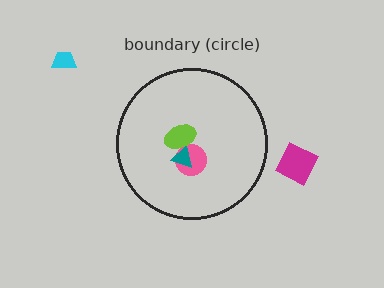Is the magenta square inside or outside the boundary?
Outside.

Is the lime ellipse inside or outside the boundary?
Inside.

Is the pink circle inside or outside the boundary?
Inside.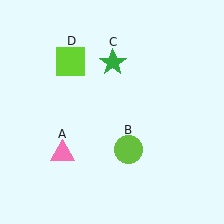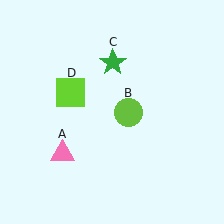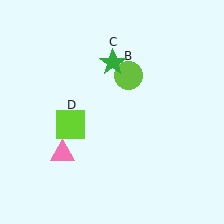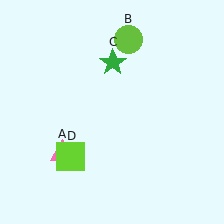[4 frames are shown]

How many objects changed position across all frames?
2 objects changed position: lime circle (object B), lime square (object D).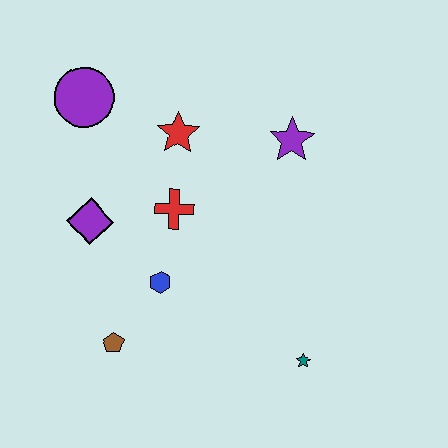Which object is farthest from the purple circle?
The teal star is farthest from the purple circle.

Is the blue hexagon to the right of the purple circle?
Yes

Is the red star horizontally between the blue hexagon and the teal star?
Yes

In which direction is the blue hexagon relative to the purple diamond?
The blue hexagon is to the right of the purple diamond.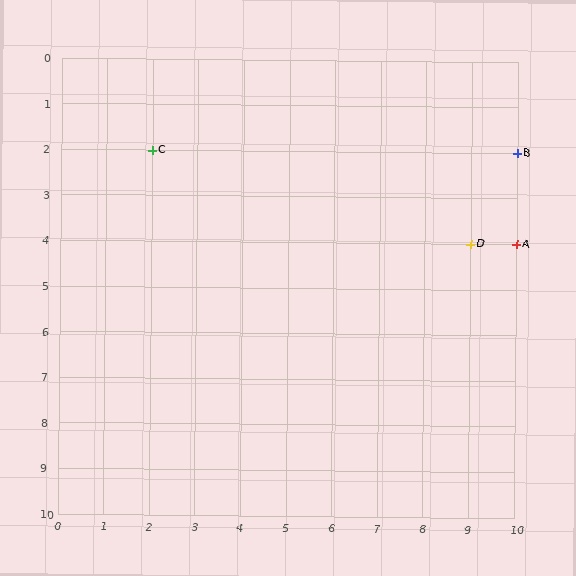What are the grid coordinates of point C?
Point C is at grid coordinates (2, 2).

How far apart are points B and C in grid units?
Points B and C are 8 columns apart.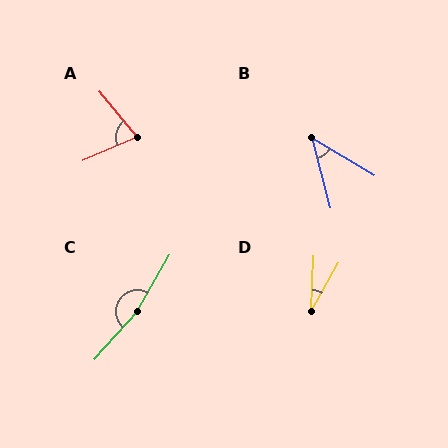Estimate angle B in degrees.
Approximately 44 degrees.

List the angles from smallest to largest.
D (27°), B (44°), A (74°), C (168°).